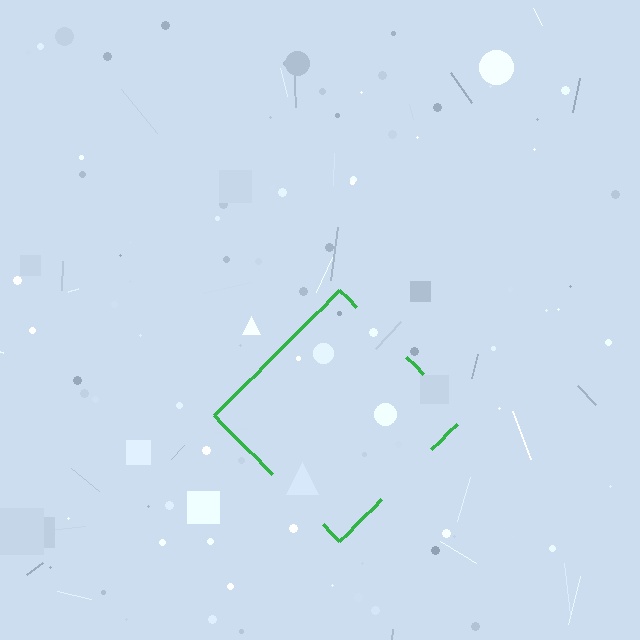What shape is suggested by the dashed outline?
The dashed outline suggests a diamond.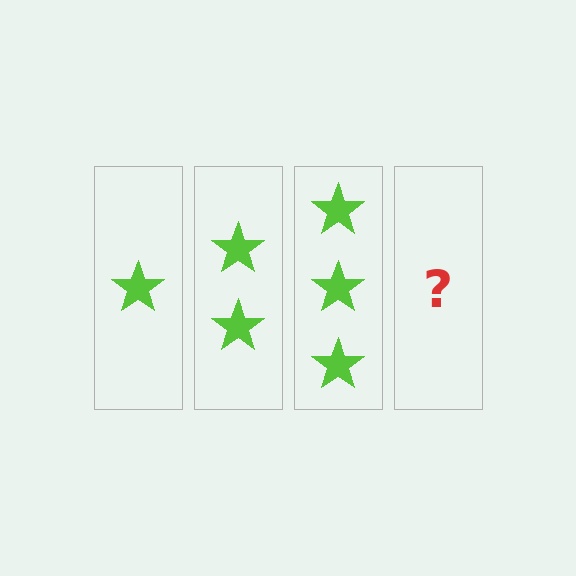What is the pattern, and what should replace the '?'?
The pattern is that each step adds one more star. The '?' should be 4 stars.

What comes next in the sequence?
The next element should be 4 stars.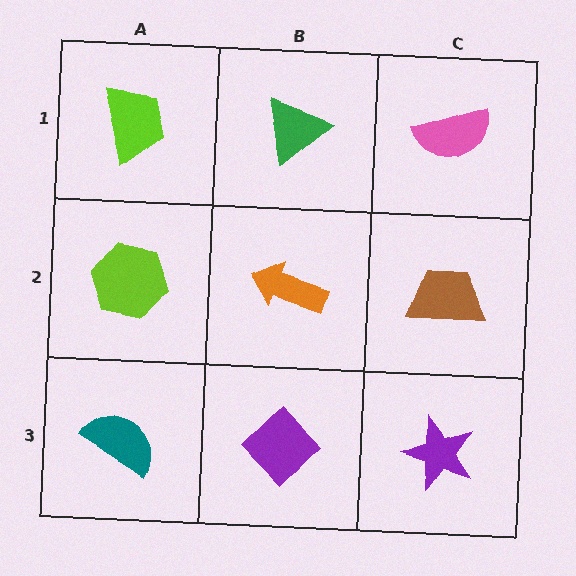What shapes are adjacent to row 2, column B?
A green triangle (row 1, column B), a purple diamond (row 3, column B), a lime hexagon (row 2, column A), a brown trapezoid (row 2, column C).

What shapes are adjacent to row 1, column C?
A brown trapezoid (row 2, column C), a green triangle (row 1, column B).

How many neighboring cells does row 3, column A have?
2.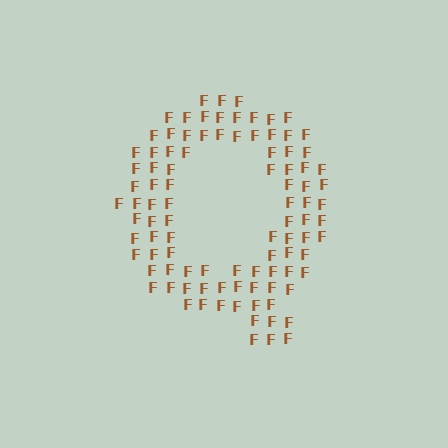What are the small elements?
The small elements are letter F's.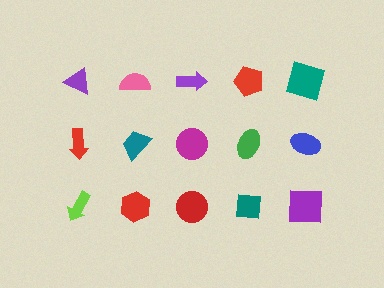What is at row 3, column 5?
A purple square.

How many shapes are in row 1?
5 shapes.